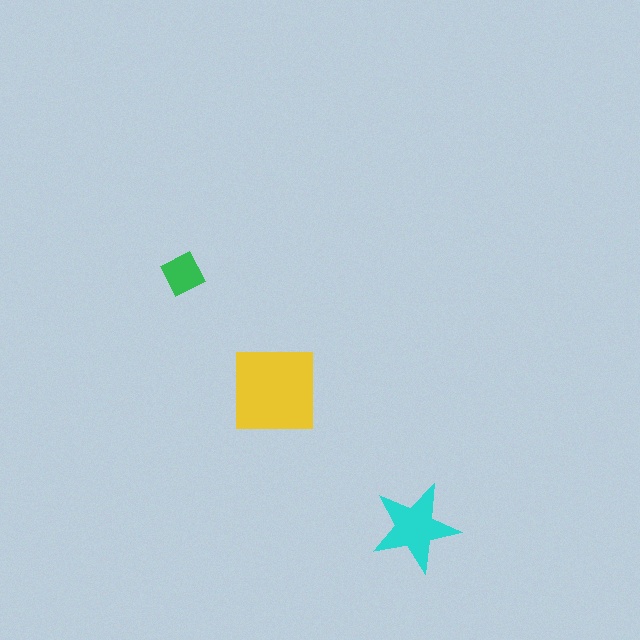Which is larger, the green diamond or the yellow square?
The yellow square.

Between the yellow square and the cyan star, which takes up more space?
The yellow square.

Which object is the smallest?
The green diamond.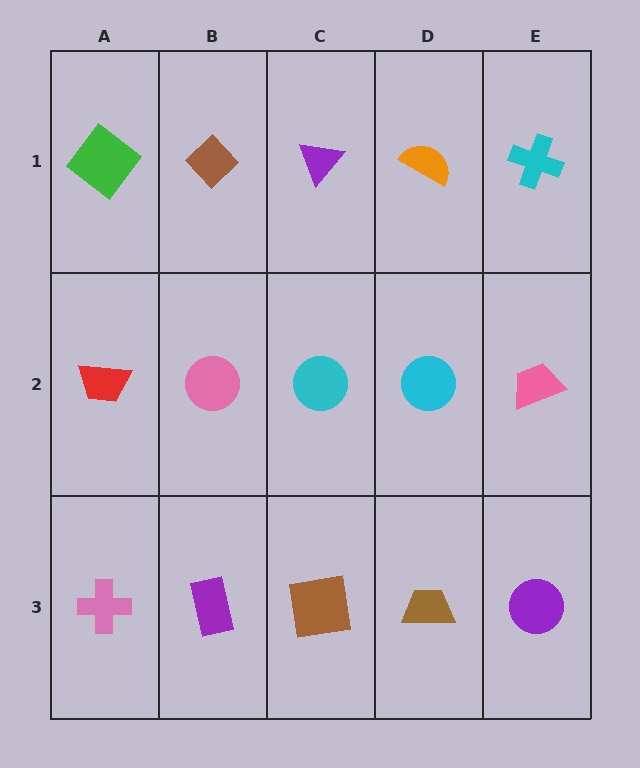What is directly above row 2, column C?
A purple triangle.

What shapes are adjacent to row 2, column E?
A cyan cross (row 1, column E), a purple circle (row 3, column E), a cyan circle (row 2, column D).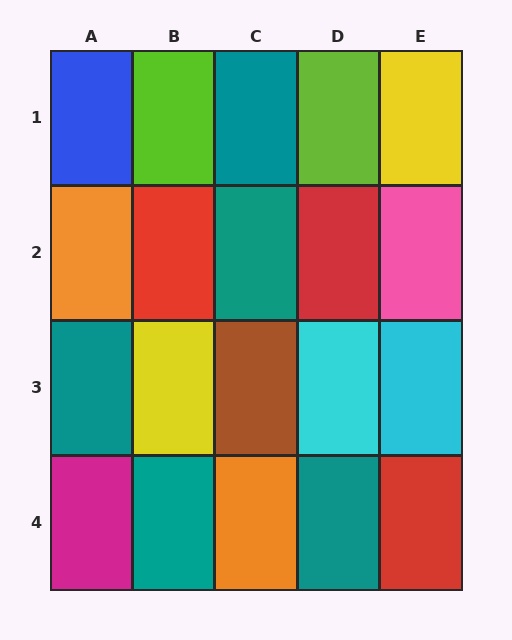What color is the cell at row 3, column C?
Brown.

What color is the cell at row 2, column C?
Teal.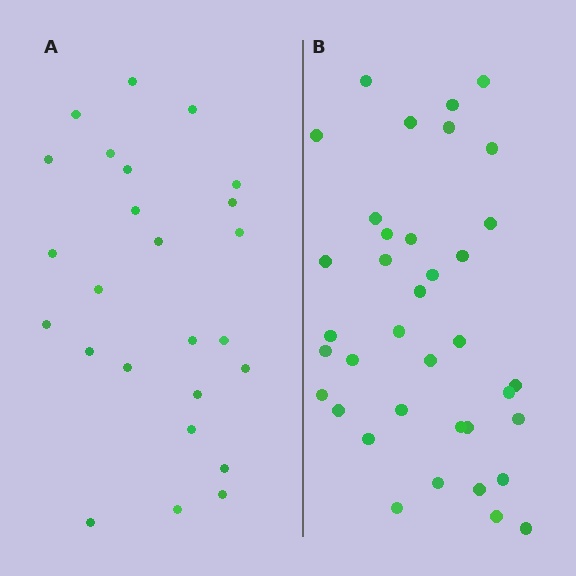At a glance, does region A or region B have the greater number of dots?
Region B (the right region) has more dots.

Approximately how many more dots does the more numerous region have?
Region B has roughly 12 or so more dots than region A.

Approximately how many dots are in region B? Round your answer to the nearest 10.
About 40 dots. (The exact count is 37, which rounds to 40.)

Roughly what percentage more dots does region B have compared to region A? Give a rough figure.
About 50% more.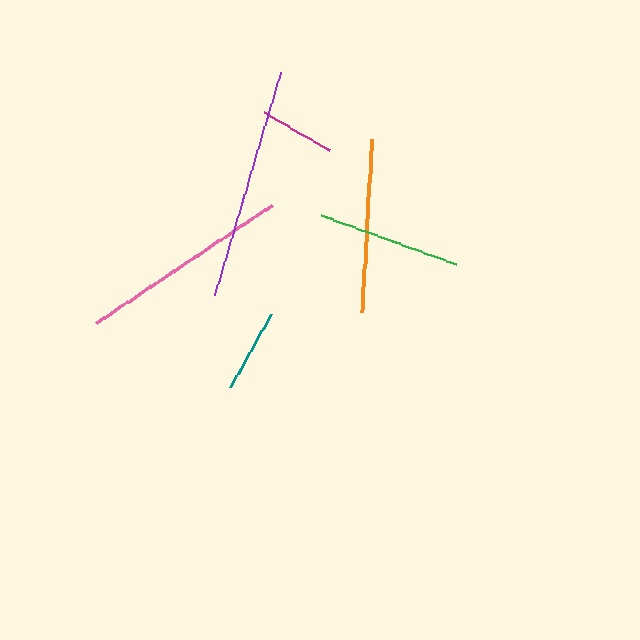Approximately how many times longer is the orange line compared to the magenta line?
The orange line is approximately 2.3 times the length of the magenta line.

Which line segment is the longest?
The purple line is the longest at approximately 233 pixels.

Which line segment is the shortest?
The magenta line is the shortest at approximately 76 pixels.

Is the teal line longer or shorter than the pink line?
The pink line is longer than the teal line.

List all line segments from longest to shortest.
From longest to shortest: purple, pink, orange, green, teal, magenta.